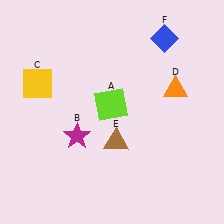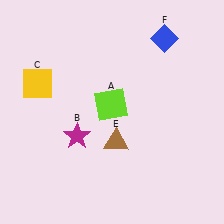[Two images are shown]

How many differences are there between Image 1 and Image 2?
There is 1 difference between the two images.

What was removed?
The orange triangle (D) was removed in Image 2.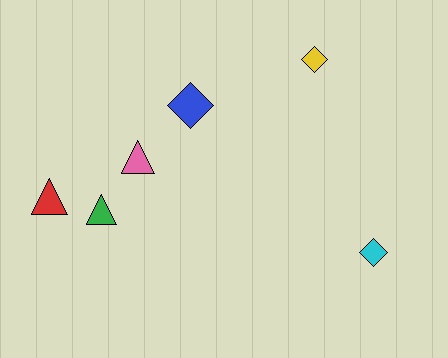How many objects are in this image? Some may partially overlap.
There are 6 objects.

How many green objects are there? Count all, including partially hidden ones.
There is 1 green object.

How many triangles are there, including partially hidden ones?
There are 3 triangles.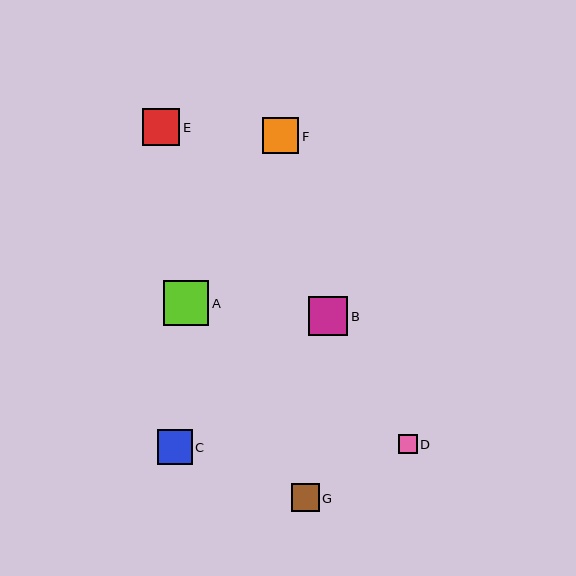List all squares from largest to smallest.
From largest to smallest: A, B, E, F, C, G, D.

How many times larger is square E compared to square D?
Square E is approximately 1.9 times the size of square D.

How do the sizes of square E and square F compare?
Square E and square F are approximately the same size.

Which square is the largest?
Square A is the largest with a size of approximately 45 pixels.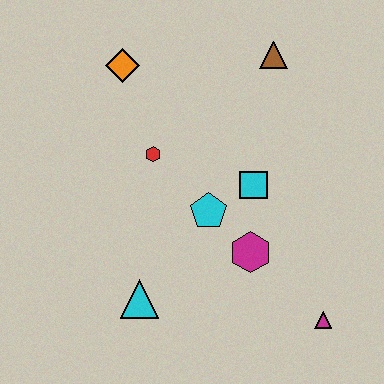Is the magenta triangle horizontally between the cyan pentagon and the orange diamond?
No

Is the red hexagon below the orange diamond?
Yes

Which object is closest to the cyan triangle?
The cyan pentagon is closest to the cyan triangle.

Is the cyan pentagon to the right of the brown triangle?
No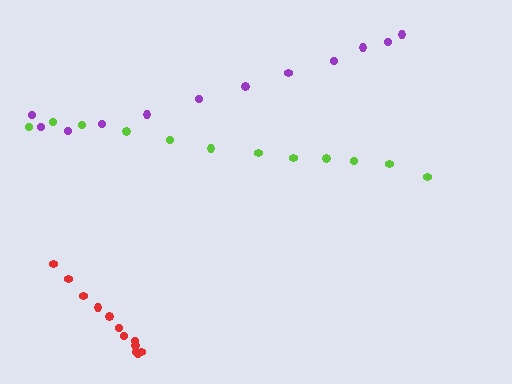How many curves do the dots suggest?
There are 3 distinct paths.